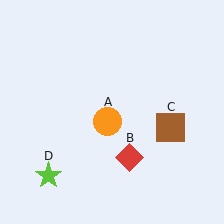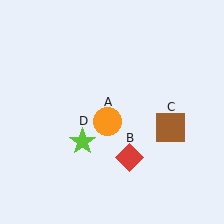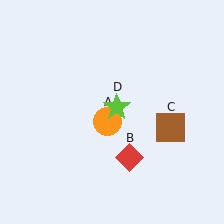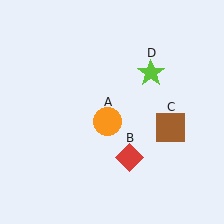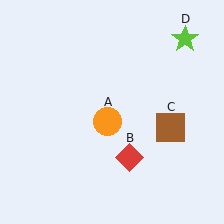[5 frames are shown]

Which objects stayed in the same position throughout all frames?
Orange circle (object A) and red diamond (object B) and brown square (object C) remained stationary.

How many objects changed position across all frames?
1 object changed position: lime star (object D).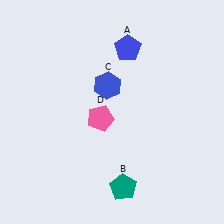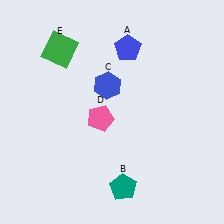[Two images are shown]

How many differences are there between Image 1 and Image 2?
There is 1 difference between the two images.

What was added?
A green square (E) was added in Image 2.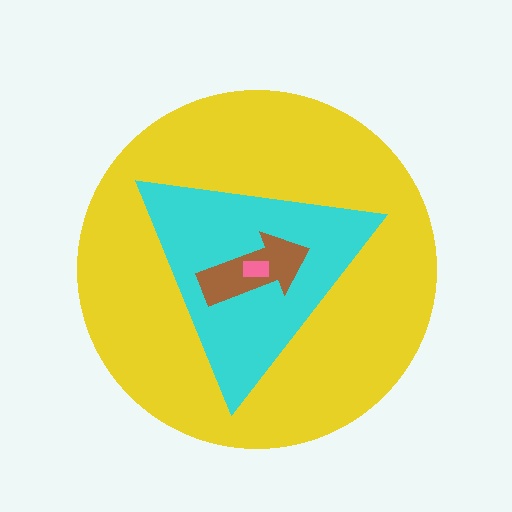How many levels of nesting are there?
4.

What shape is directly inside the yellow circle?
The cyan triangle.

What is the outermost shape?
The yellow circle.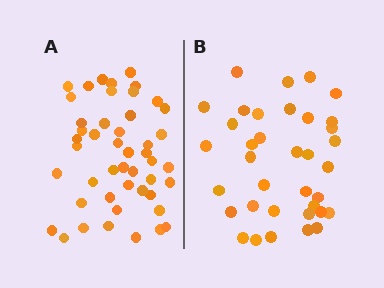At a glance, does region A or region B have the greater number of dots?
Region A (the left region) has more dots.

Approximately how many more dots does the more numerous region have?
Region A has roughly 12 or so more dots than region B.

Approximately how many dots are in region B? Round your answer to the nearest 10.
About 40 dots. (The exact count is 36, which rounds to 40.)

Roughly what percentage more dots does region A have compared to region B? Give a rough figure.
About 30% more.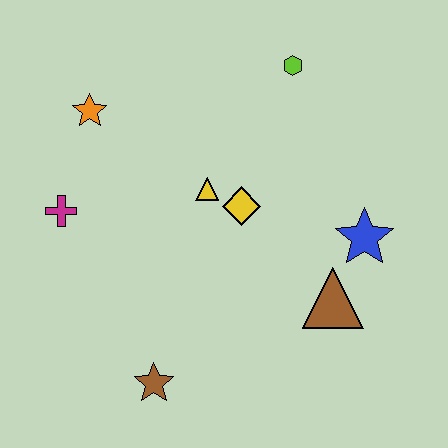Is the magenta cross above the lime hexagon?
No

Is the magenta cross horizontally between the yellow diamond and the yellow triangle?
No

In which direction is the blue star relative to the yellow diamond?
The blue star is to the right of the yellow diamond.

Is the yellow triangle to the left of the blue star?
Yes